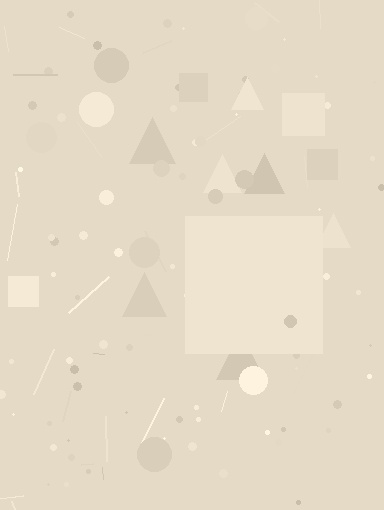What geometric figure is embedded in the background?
A square is embedded in the background.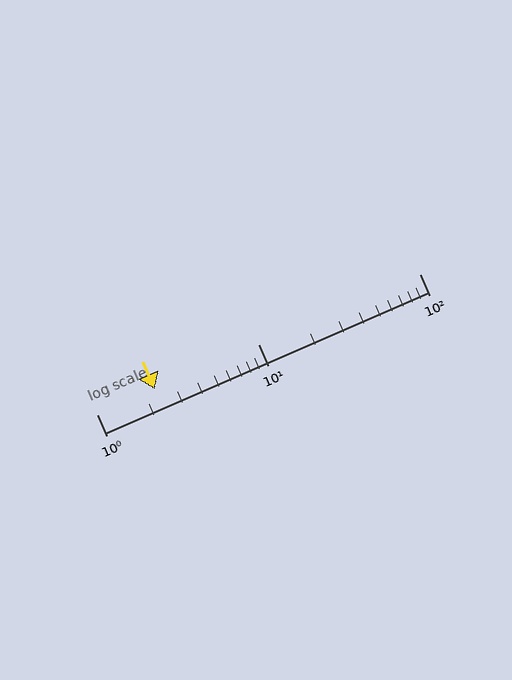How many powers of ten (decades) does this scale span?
The scale spans 2 decades, from 1 to 100.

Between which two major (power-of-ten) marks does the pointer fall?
The pointer is between 1 and 10.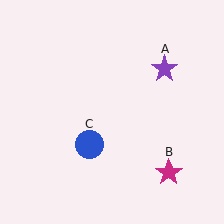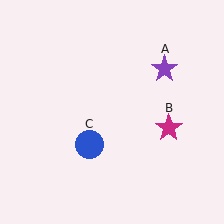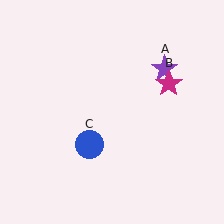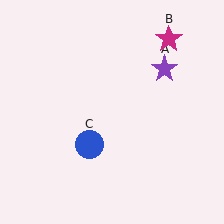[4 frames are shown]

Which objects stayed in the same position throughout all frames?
Purple star (object A) and blue circle (object C) remained stationary.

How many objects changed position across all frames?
1 object changed position: magenta star (object B).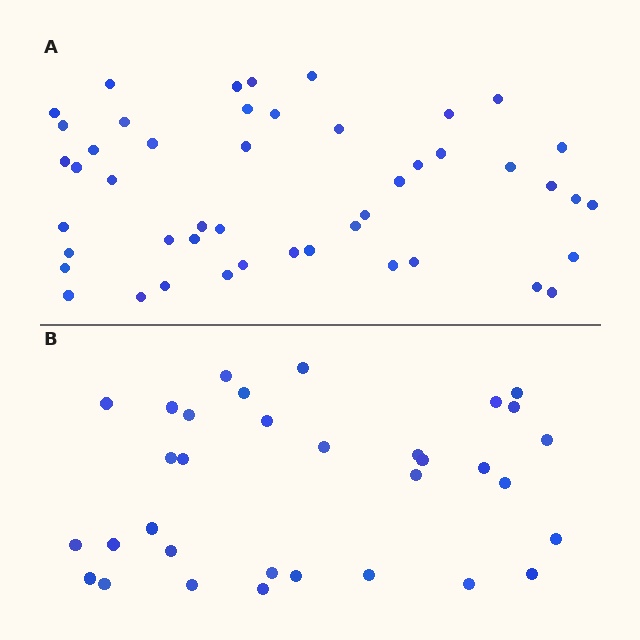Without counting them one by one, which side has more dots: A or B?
Region A (the top region) has more dots.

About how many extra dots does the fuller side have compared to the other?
Region A has approximately 15 more dots than region B.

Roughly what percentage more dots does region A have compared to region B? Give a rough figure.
About 40% more.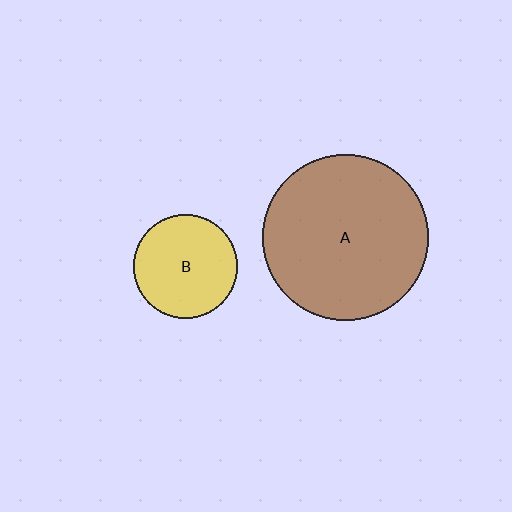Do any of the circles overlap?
No, none of the circles overlap.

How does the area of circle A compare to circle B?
Approximately 2.6 times.